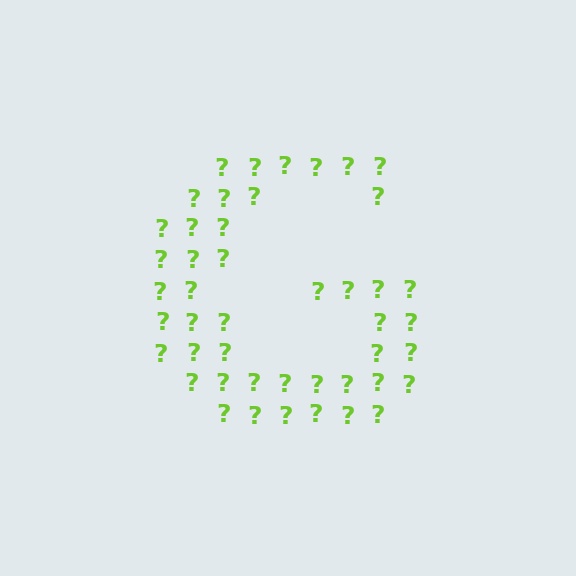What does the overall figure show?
The overall figure shows the letter G.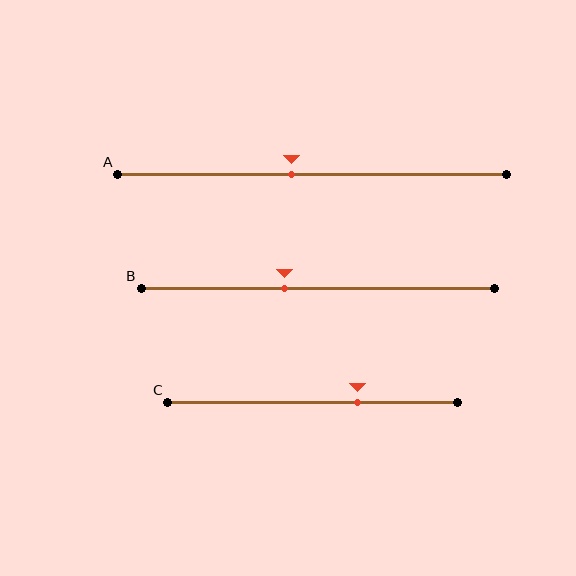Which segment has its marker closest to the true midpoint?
Segment A has its marker closest to the true midpoint.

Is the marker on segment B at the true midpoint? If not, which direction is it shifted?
No, the marker on segment B is shifted to the left by about 9% of the segment length.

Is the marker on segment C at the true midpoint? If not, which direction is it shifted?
No, the marker on segment C is shifted to the right by about 15% of the segment length.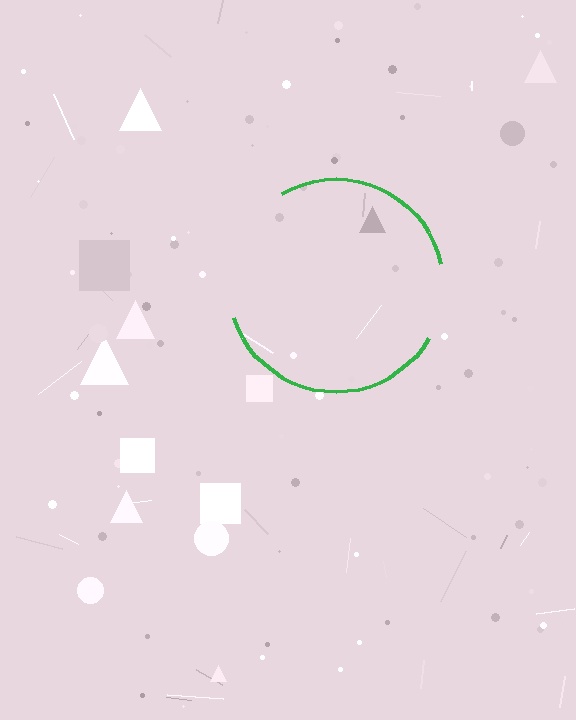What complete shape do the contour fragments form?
The contour fragments form a circle.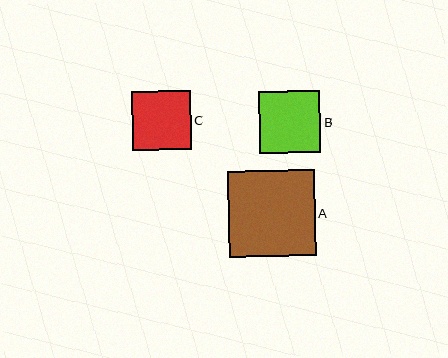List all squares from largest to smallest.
From largest to smallest: A, B, C.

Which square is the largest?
Square A is the largest with a size of approximately 87 pixels.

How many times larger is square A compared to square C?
Square A is approximately 1.5 times the size of square C.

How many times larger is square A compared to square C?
Square A is approximately 1.5 times the size of square C.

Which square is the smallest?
Square C is the smallest with a size of approximately 59 pixels.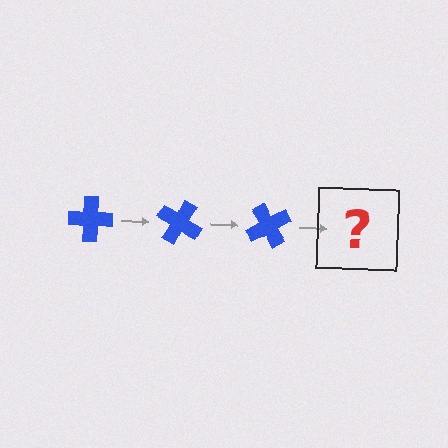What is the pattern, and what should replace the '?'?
The pattern is that the cross rotates 30 degrees each step. The '?' should be a blue cross rotated 90 degrees.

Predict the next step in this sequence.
The next step is a blue cross rotated 90 degrees.